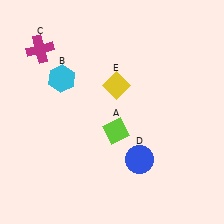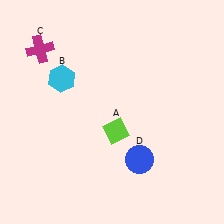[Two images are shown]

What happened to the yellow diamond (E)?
The yellow diamond (E) was removed in Image 2. It was in the top-right area of Image 1.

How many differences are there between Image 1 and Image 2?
There is 1 difference between the two images.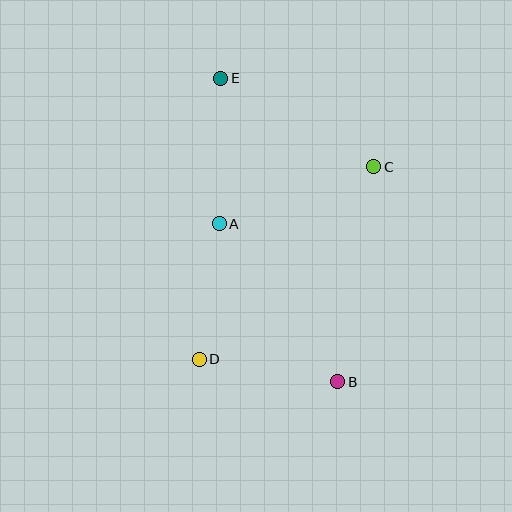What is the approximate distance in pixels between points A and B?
The distance between A and B is approximately 198 pixels.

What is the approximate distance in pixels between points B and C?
The distance between B and C is approximately 218 pixels.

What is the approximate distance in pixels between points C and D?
The distance between C and D is approximately 260 pixels.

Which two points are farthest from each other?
Points B and E are farthest from each other.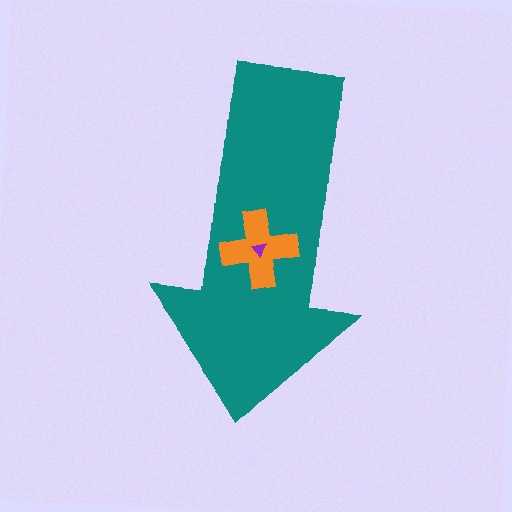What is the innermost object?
The purple triangle.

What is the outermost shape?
The teal arrow.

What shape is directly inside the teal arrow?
The orange cross.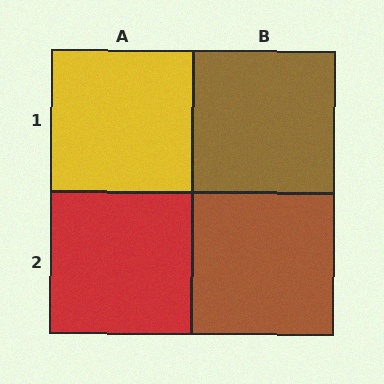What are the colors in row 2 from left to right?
Red, brown.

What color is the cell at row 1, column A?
Yellow.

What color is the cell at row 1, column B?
Brown.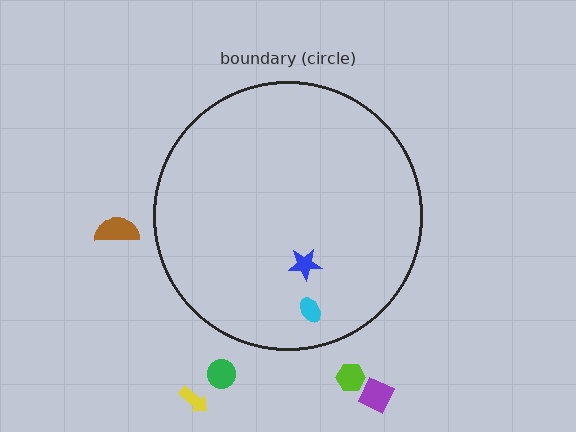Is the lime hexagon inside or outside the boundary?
Outside.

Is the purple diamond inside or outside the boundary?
Outside.